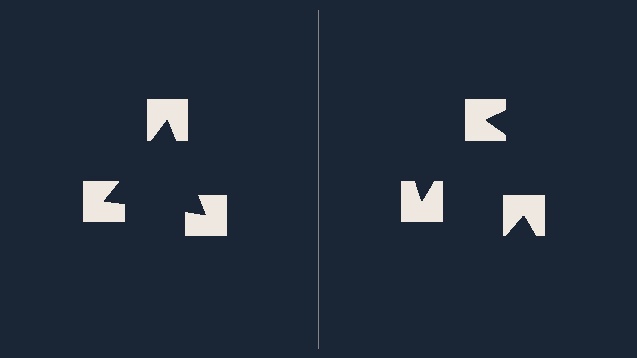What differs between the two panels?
The notched squares are positioned identically on both sides; only the wedge orientations differ. On the left they align to a triangle; on the right they are misaligned.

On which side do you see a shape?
An illusory triangle appears on the left side. On the right side the wedge cuts are rotated, so no coherent shape forms.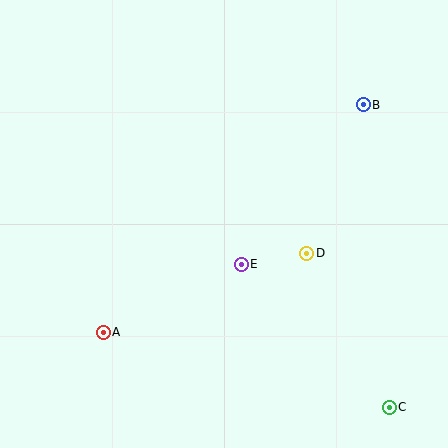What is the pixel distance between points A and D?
The distance between A and D is 218 pixels.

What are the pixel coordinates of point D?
Point D is at (307, 253).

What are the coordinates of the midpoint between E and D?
The midpoint between E and D is at (274, 259).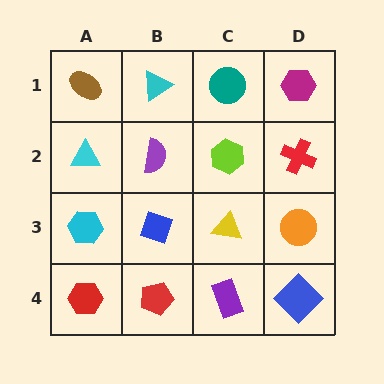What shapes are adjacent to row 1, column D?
A red cross (row 2, column D), a teal circle (row 1, column C).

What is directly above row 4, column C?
A yellow triangle.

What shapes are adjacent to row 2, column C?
A teal circle (row 1, column C), a yellow triangle (row 3, column C), a purple semicircle (row 2, column B), a red cross (row 2, column D).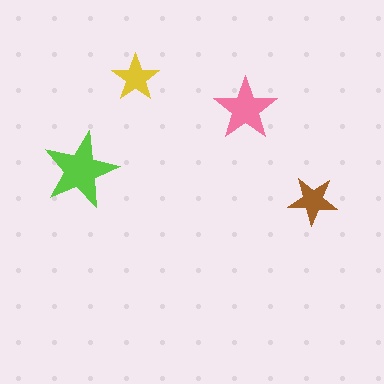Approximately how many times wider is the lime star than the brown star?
About 1.5 times wider.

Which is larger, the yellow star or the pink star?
The pink one.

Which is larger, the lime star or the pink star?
The lime one.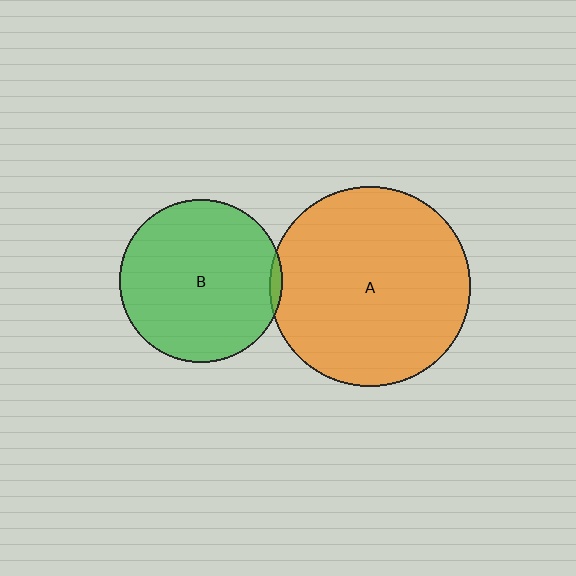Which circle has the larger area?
Circle A (orange).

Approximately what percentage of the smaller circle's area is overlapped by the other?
Approximately 5%.